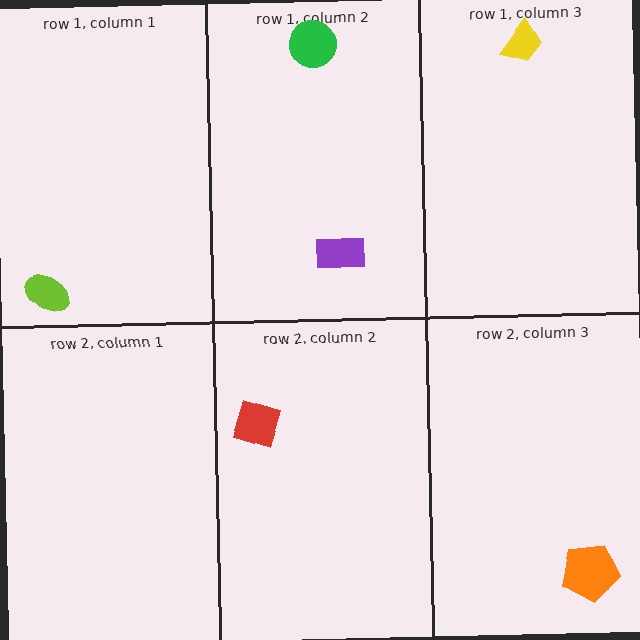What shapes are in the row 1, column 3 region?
The yellow trapezoid.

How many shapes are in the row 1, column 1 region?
1.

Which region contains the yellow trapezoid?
The row 1, column 3 region.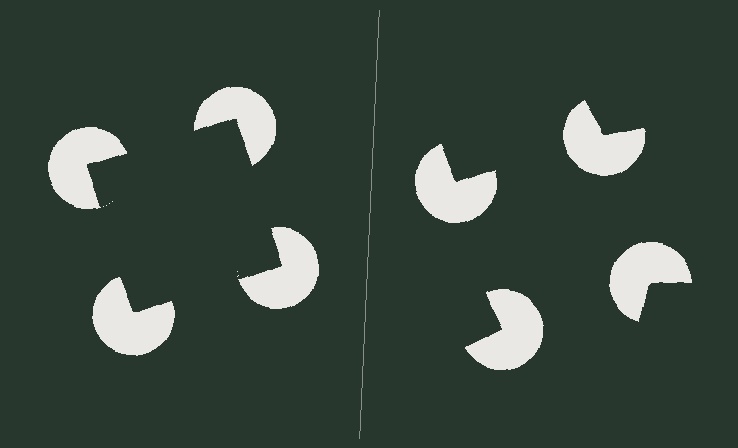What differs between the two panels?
The pac-man discs are positioned identically on both sides; only the wedge orientations differ. On the left they align to a square; on the right they are misaligned.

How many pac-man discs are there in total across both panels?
8 — 4 on each side.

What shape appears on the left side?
An illusory square.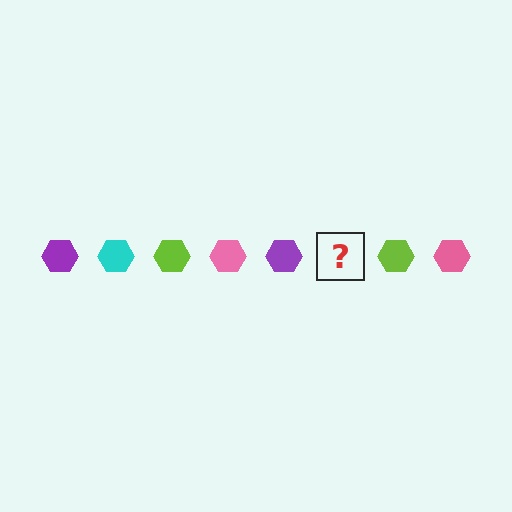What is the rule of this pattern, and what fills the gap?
The rule is that the pattern cycles through purple, cyan, lime, pink hexagons. The gap should be filled with a cyan hexagon.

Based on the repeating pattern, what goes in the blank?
The blank should be a cyan hexagon.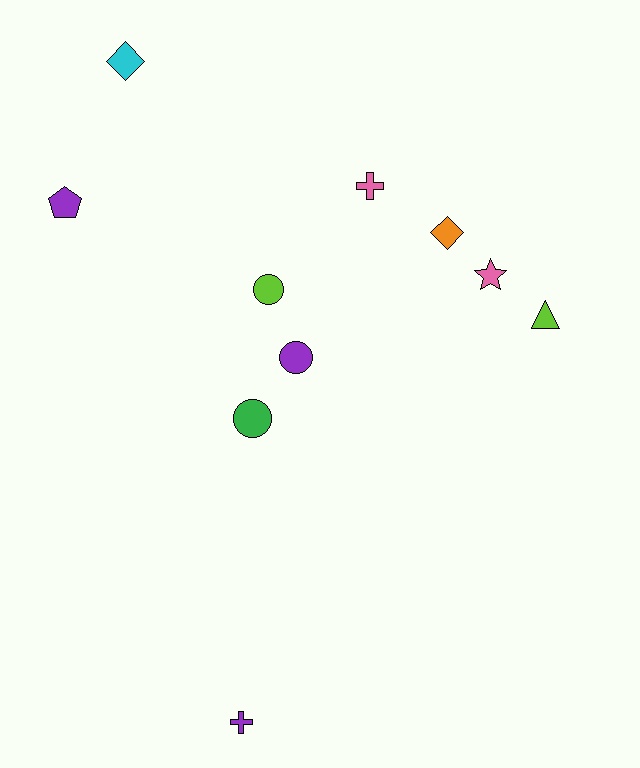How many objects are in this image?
There are 10 objects.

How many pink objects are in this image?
There are 2 pink objects.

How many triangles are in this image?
There is 1 triangle.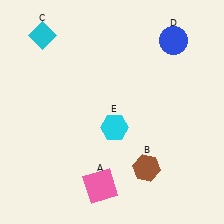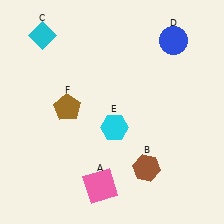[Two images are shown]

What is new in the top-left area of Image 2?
A brown pentagon (F) was added in the top-left area of Image 2.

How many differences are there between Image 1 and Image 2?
There is 1 difference between the two images.